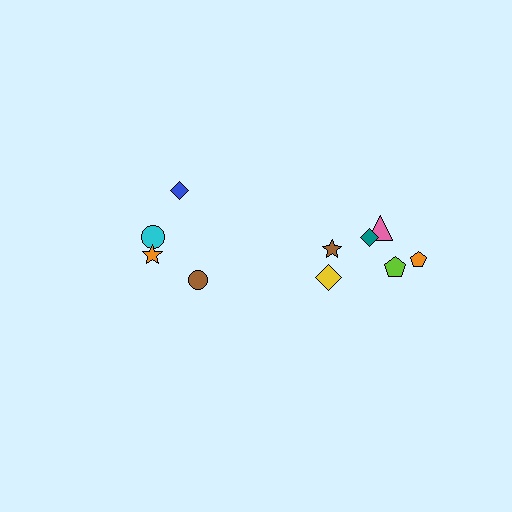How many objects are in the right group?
There are 6 objects.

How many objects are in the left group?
There are 4 objects.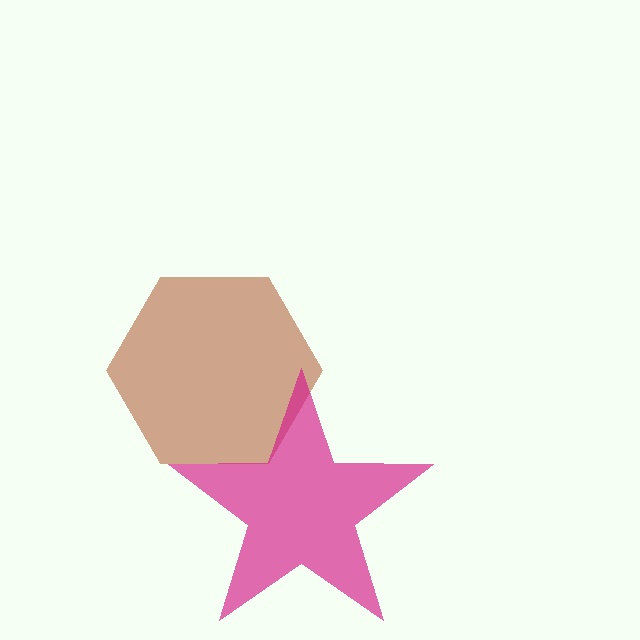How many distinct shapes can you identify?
There are 2 distinct shapes: a brown hexagon, a magenta star.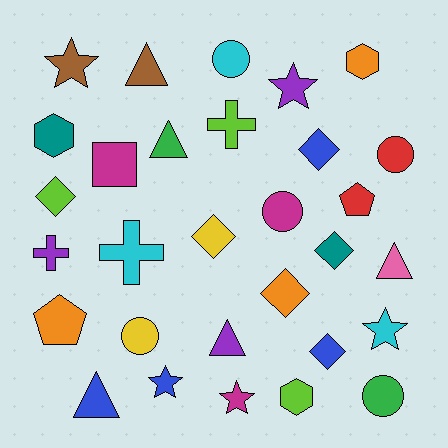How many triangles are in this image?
There are 5 triangles.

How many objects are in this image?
There are 30 objects.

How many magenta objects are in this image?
There are 3 magenta objects.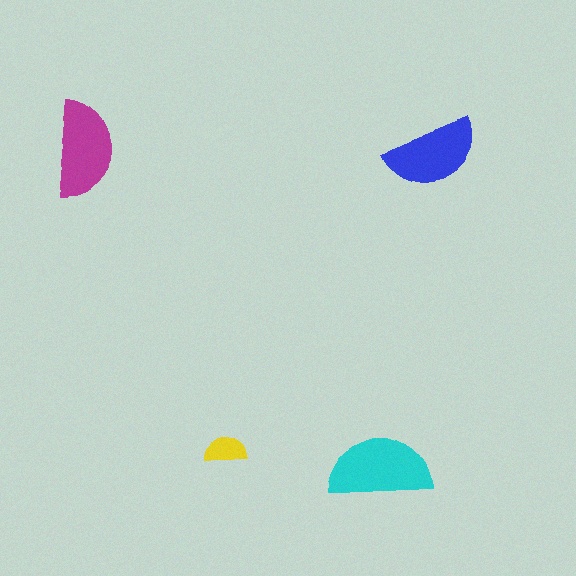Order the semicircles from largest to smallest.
the cyan one, the magenta one, the blue one, the yellow one.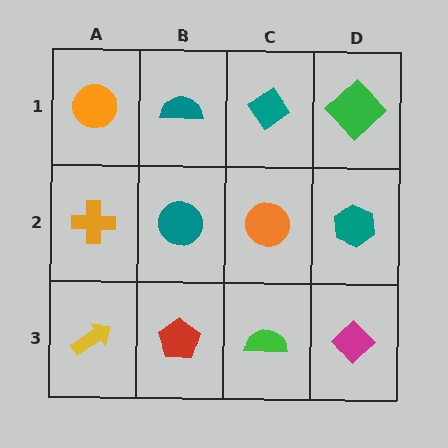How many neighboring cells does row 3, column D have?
2.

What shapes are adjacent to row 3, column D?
A teal hexagon (row 2, column D), a green semicircle (row 3, column C).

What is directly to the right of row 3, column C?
A magenta diamond.